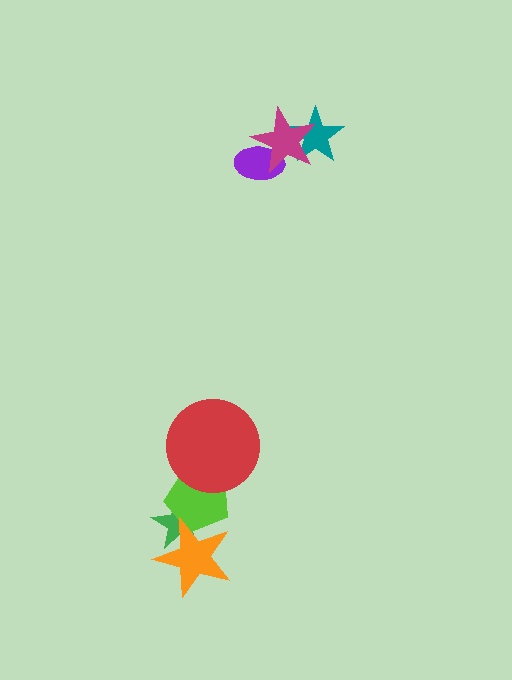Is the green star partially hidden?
Yes, it is partially covered by another shape.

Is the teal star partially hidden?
Yes, it is partially covered by another shape.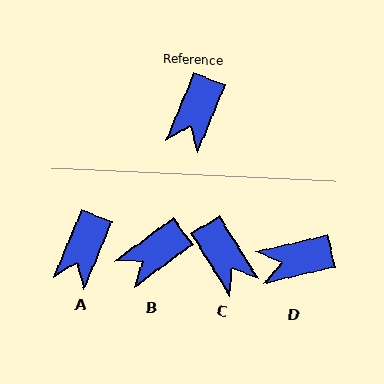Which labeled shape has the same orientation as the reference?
A.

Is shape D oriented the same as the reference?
No, it is off by about 55 degrees.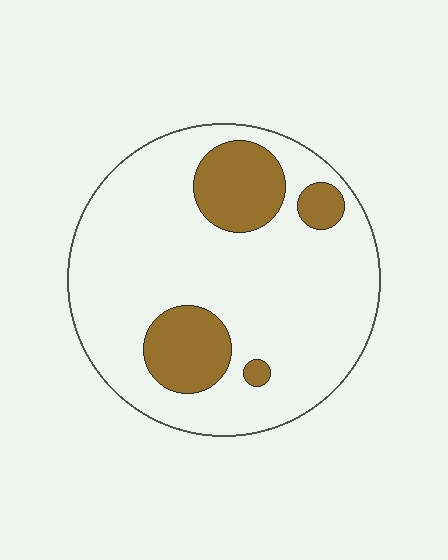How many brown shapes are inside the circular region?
4.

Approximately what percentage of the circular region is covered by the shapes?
Approximately 20%.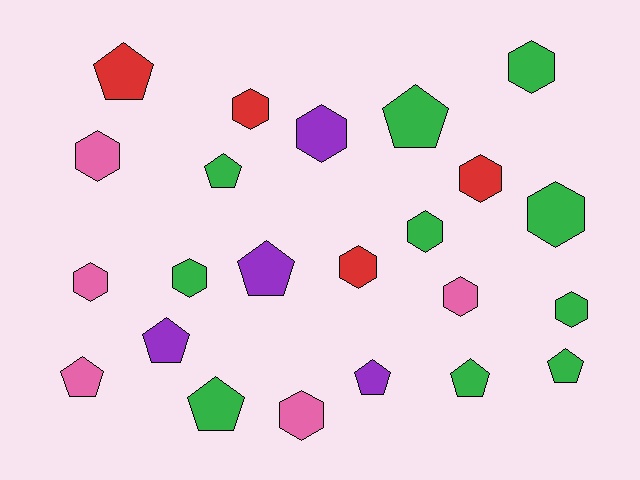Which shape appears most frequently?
Hexagon, with 13 objects.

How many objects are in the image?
There are 23 objects.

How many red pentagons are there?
There is 1 red pentagon.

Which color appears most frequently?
Green, with 10 objects.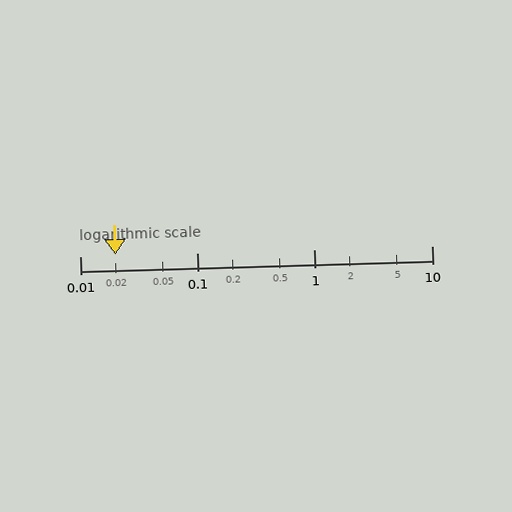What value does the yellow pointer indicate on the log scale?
The pointer indicates approximately 0.02.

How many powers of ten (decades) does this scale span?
The scale spans 3 decades, from 0.01 to 10.